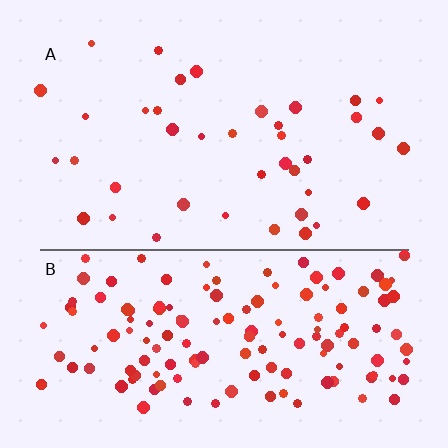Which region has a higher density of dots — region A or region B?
B (the bottom).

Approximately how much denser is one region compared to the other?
Approximately 3.8× — region B over region A.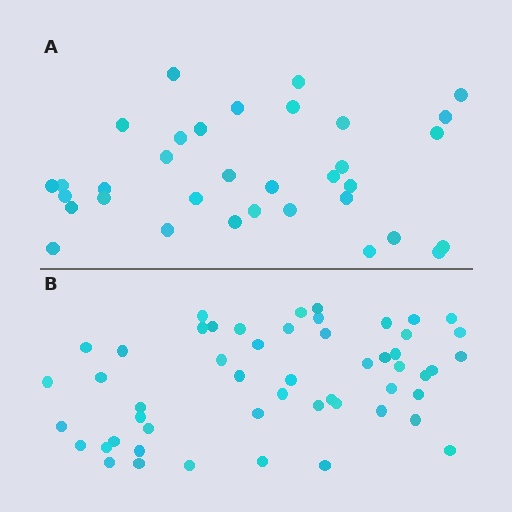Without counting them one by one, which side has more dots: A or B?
Region B (the bottom region) has more dots.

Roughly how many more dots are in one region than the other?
Region B has approximately 20 more dots than region A.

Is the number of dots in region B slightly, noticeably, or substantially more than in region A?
Region B has substantially more. The ratio is roughly 1.5 to 1.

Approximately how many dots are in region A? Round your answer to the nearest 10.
About 30 dots. (The exact count is 34, which rounds to 30.)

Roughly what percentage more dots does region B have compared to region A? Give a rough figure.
About 55% more.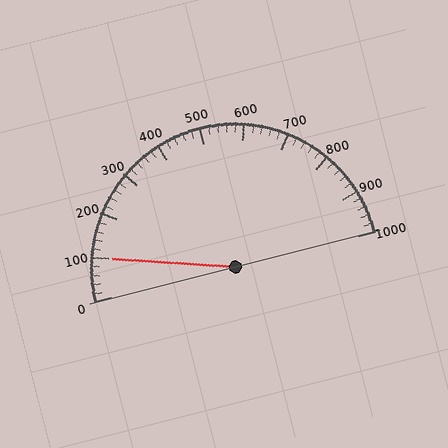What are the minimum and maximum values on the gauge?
The gauge ranges from 0 to 1000.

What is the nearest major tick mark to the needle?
The nearest major tick mark is 100.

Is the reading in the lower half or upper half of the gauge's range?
The reading is in the lower half of the range (0 to 1000).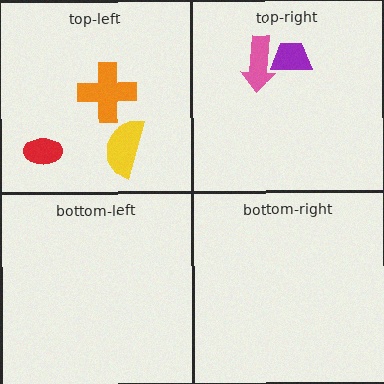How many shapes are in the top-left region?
3.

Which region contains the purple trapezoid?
The top-right region.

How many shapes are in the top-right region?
2.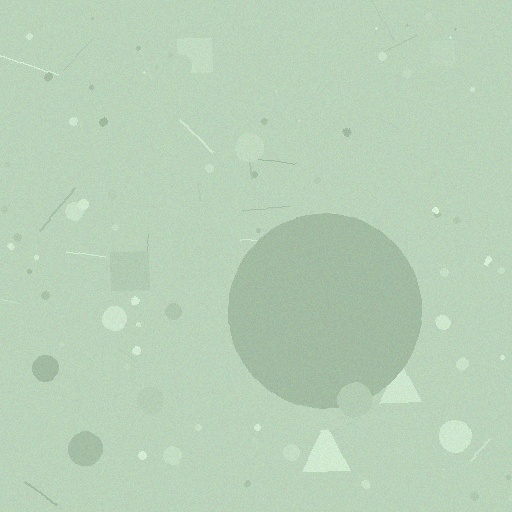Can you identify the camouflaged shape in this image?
The camouflaged shape is a circle.